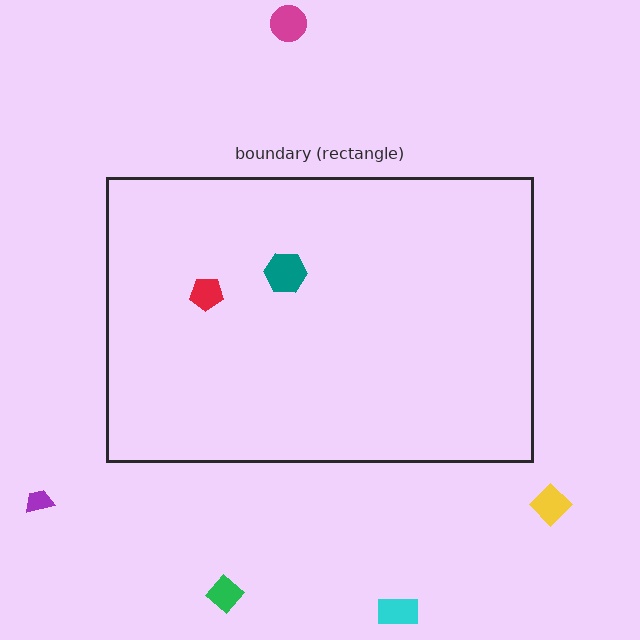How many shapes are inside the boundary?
2 inside, 5 outside.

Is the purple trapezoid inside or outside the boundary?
Outside.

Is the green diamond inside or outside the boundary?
Outside.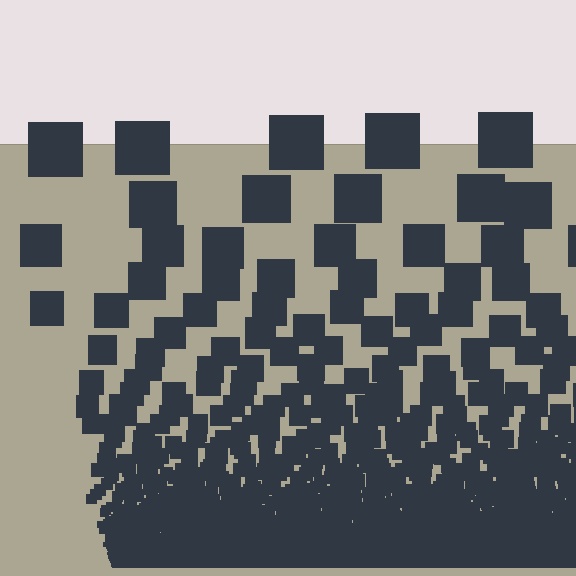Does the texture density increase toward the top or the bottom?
Density increases toward the bottom.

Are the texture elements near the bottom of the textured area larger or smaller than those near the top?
Smaller. The gradient is inverted — elements near the bottom are smaller and denser.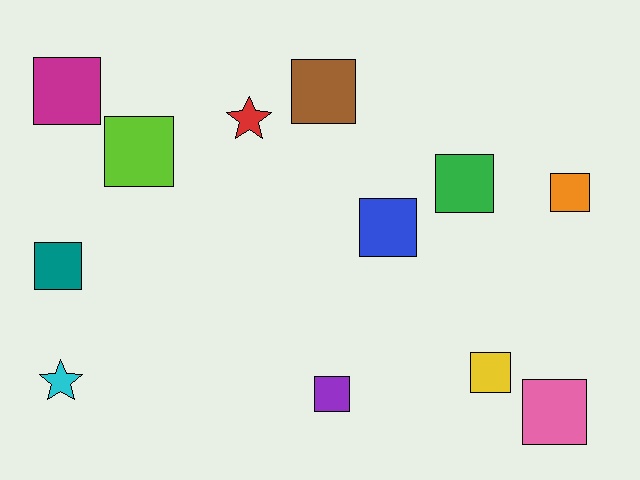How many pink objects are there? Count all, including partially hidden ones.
There is 1 pink object.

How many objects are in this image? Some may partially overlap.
There are 12 objects.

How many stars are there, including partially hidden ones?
There are 2 stars.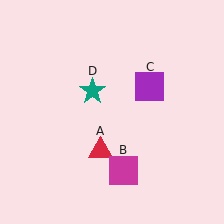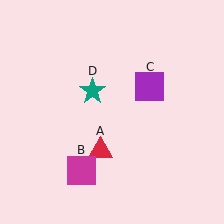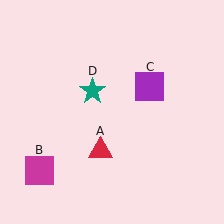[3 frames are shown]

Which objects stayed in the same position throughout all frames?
Red triangle (object A) and purple square (object C) and teal star (object D) remained stationary.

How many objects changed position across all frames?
1 object changed position: magenta square (object B).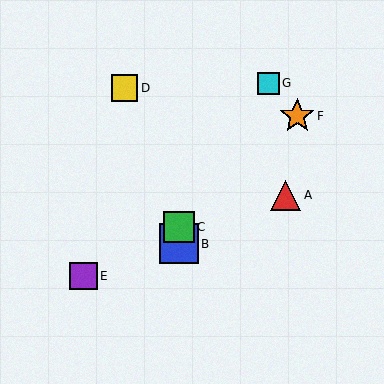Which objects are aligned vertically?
Objects B, C are aligned vertically.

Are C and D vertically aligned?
No, C is at x≈179 and D is at x≈125.